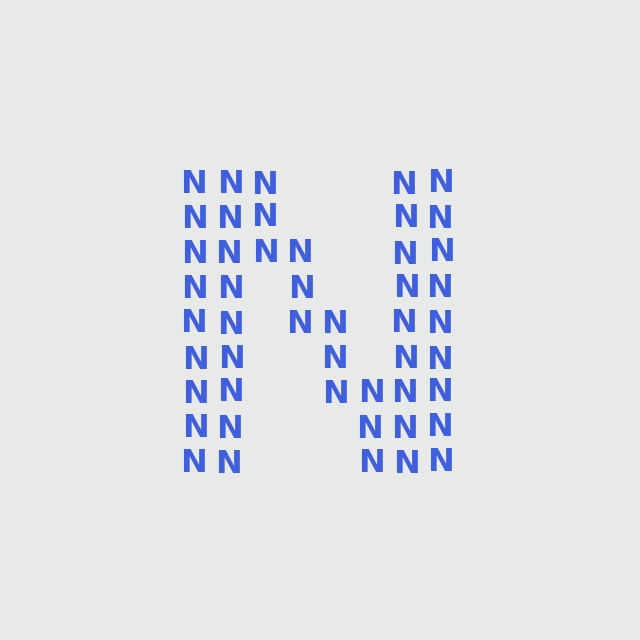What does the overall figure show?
The overall figure shows the letter N.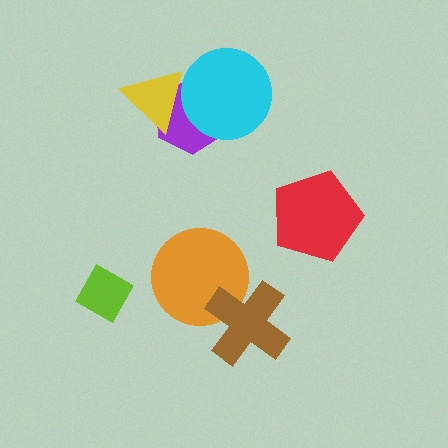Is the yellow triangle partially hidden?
Yes, it is partially covered by another shape.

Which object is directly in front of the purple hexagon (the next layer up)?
The yellow triangle is directly in front of the purple hexagon.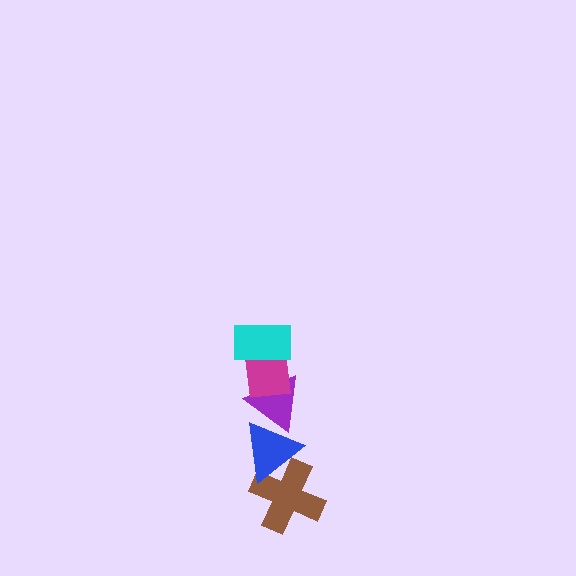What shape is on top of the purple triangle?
The magenta square is on top of the purple triangle.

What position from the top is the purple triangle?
The purple triangle is 3rd from the top.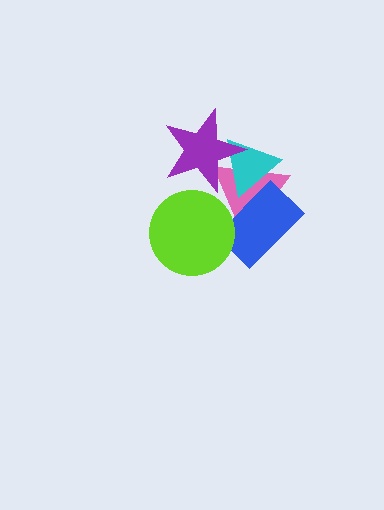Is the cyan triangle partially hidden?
Yes, it is partially covered by another shape.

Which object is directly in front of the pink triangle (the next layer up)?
The blue rectangle is directly in front of the pink triangle.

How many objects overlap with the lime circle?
2 objects overlap with the lime circle.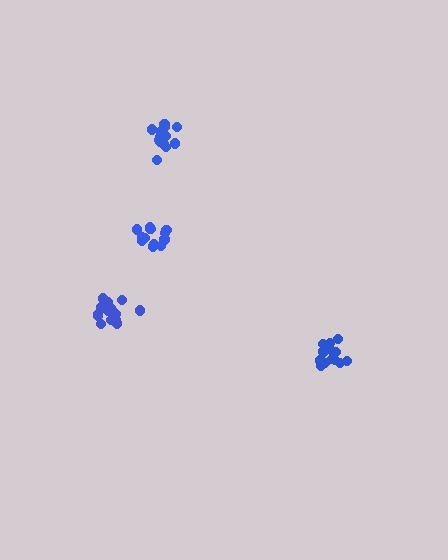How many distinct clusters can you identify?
There are 4 distinct clusters.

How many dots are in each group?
Group 1: 15 dots, Group 2: 17 dots, Group 3: 13 dots, Group 4: 18 dots (63 total).